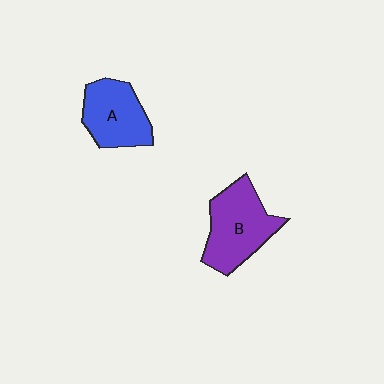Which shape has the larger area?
Shape B (purple).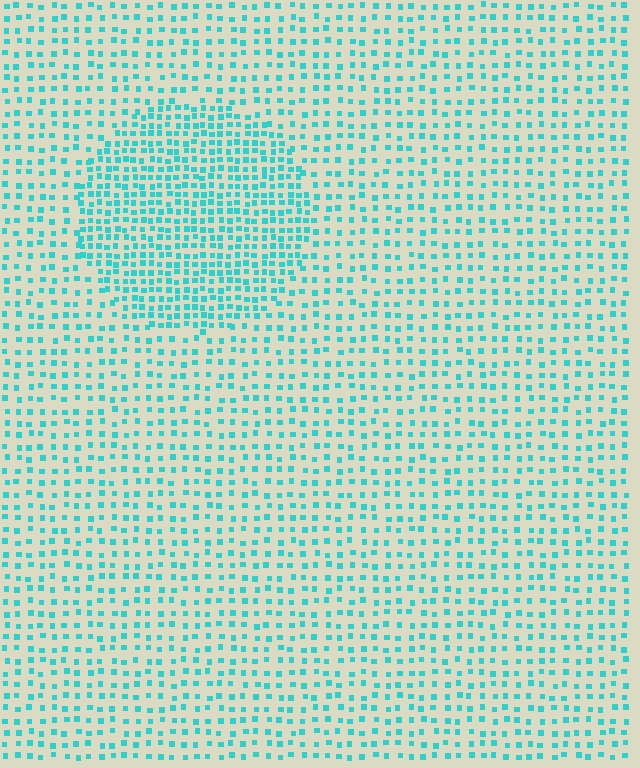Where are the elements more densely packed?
The elements are more densely packed inside the circle boundary.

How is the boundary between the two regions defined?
The boundary is defined by a change in element density (approximately 1.9x ratio). All elements are the same color, size, and shape.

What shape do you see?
I see a circle.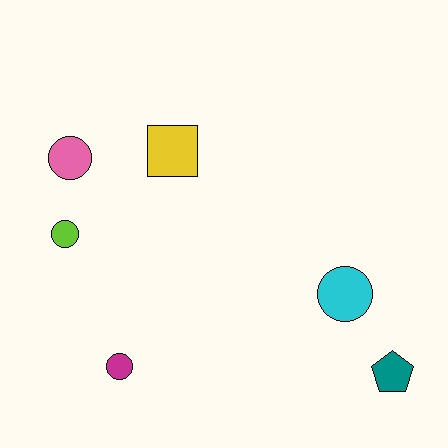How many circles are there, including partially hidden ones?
There are 4 circles.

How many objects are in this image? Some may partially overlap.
There are 6 objects.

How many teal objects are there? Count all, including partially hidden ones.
There is 1 teal object.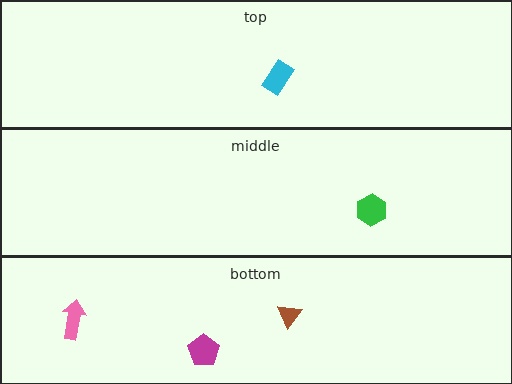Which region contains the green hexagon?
The middle region.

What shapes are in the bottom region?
The brown triangle, the pink arrow, the magenta pentagon.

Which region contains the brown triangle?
The bottom region.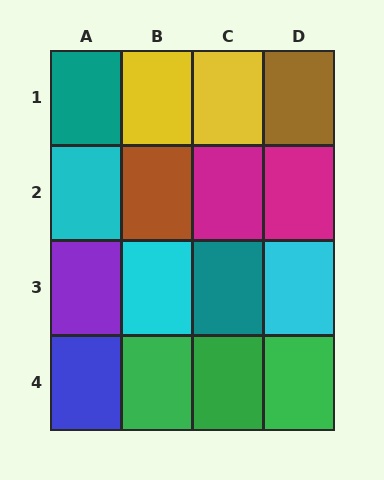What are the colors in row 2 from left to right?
Cyan, brown, magenta, magenta.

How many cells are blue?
1 cell is blue.